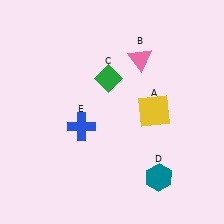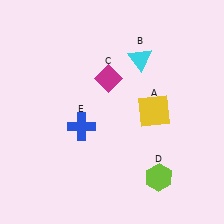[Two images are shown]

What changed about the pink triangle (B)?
In Image 1, B is pink. In Image 2, it changed to cyan.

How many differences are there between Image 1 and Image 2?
There are 3 differences between the two images.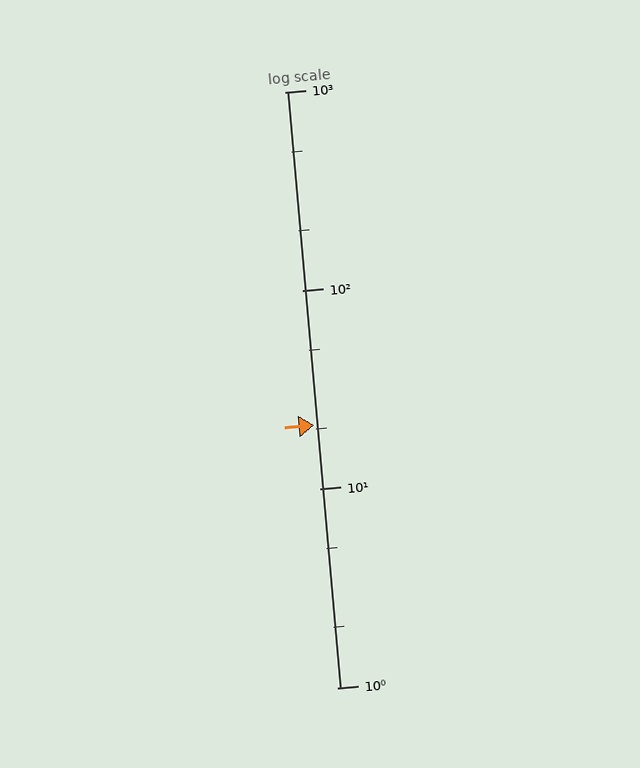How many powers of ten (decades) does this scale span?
The scale spans 3 decades, from 1 to 1000.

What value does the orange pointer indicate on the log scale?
The pointer indicates approximately 21.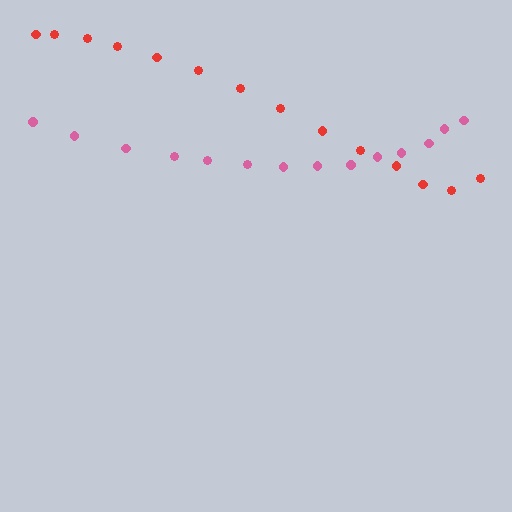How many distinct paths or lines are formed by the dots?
There are 2 distinct paths.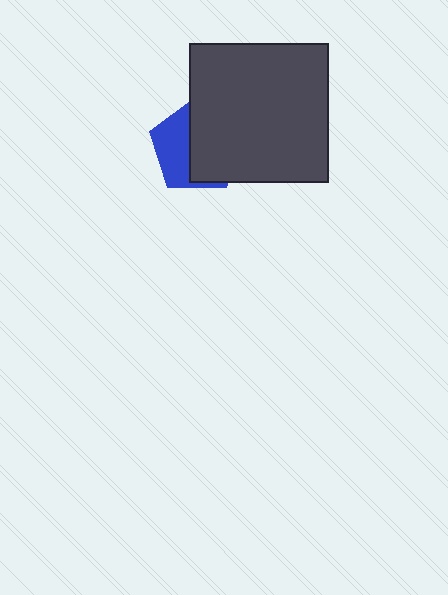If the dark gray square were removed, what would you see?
You would see the complete blue pentagon.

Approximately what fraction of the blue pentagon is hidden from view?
Roughly 58% of the blue pentagon is hidden behind the dark gray square.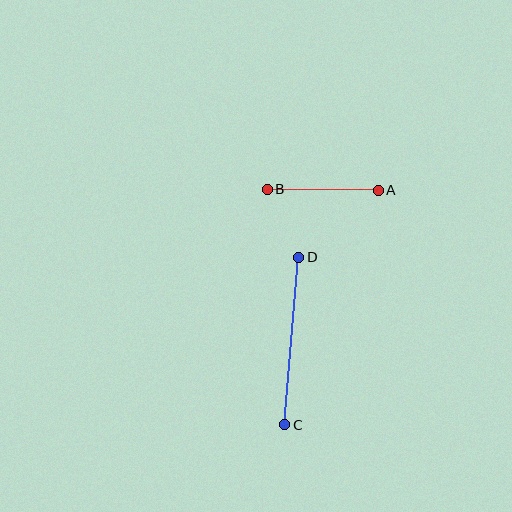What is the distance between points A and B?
The distance is approximately 111 pixels.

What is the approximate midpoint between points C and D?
The midpoint is at approximately (292, 341) pixels.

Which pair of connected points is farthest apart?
Points C and D are farthest apart.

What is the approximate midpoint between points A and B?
The midpoint is at approximately (323, 190) pixels.